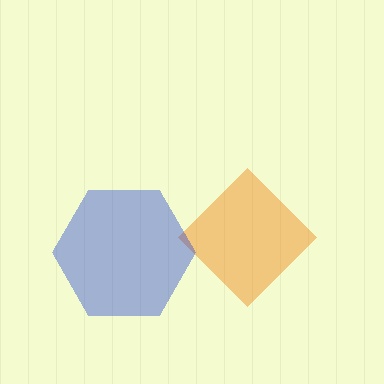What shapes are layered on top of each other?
The layered shapes are: an orange diamond, a blue hexagon.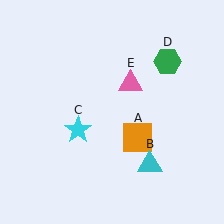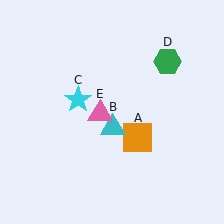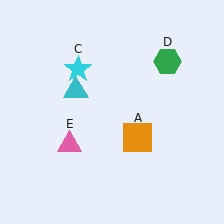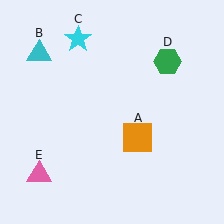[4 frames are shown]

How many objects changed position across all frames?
3 objects changed position: cyan triangle (object B), cyan star (object C), pink triangle (object E).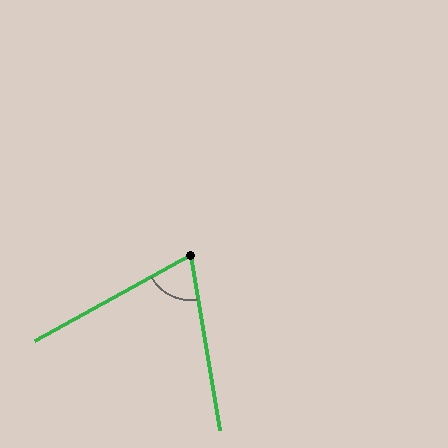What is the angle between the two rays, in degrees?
Approximately 71 degrees.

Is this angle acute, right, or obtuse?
It is acute.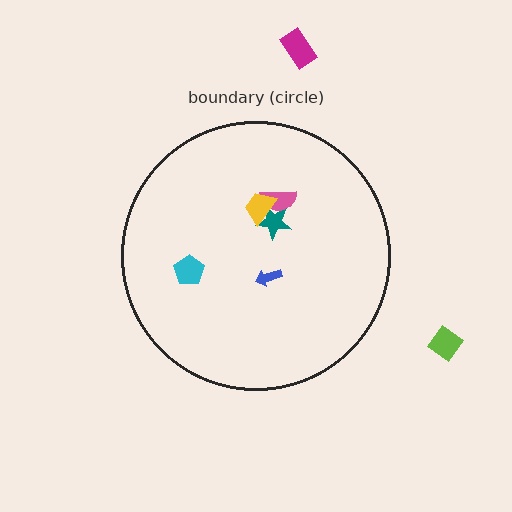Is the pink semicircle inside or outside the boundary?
Inside.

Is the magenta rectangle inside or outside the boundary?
Outside.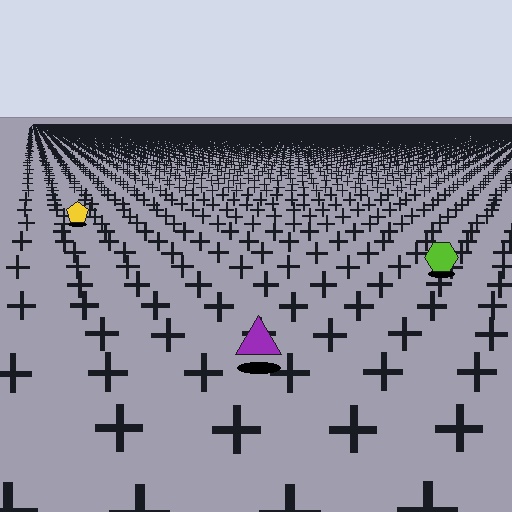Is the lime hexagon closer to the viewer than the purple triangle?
No. The purple triangle is closer — you can tell from the texture gradient: the ground texture is coarser near it.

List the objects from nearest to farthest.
From nearest to farthest: the purple triangle, the lime hexagon, the yellow pentagon.